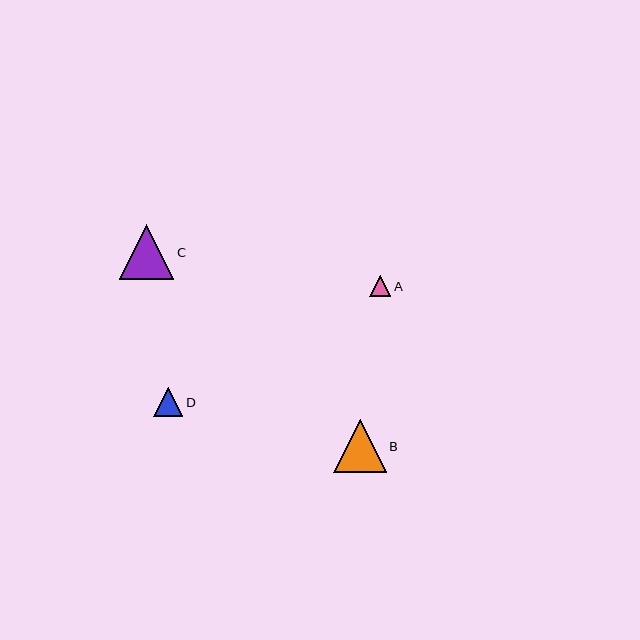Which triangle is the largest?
Triangle C is the largest with a size of approximately 55 pixels.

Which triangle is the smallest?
Triangle A is the smallest with a size of approximately 21 pixels.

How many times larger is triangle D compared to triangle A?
Triangle D is approximately 1.4 times the size of triangle A.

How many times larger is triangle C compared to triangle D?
Triangle C is approximately 1.9 times the size of triangle D.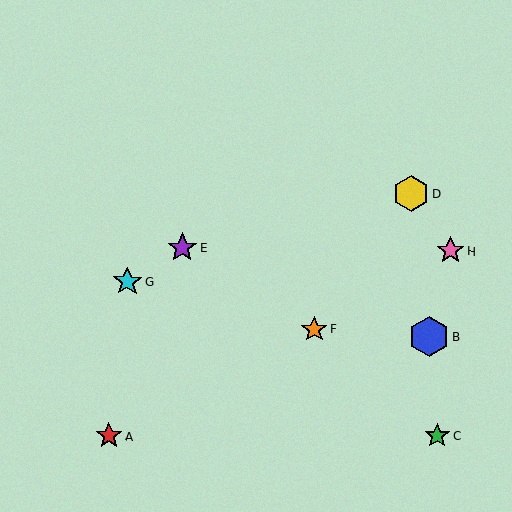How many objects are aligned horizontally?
2 objects (E, H) are aligned horizontally.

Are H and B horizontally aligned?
No, H is at y≈251 and B is at y≈337.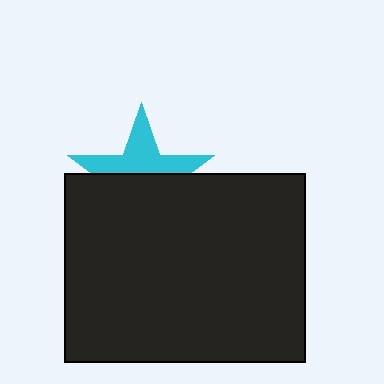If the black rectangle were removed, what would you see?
You would see the complete cyan star.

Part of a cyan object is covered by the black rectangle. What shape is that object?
It is a star.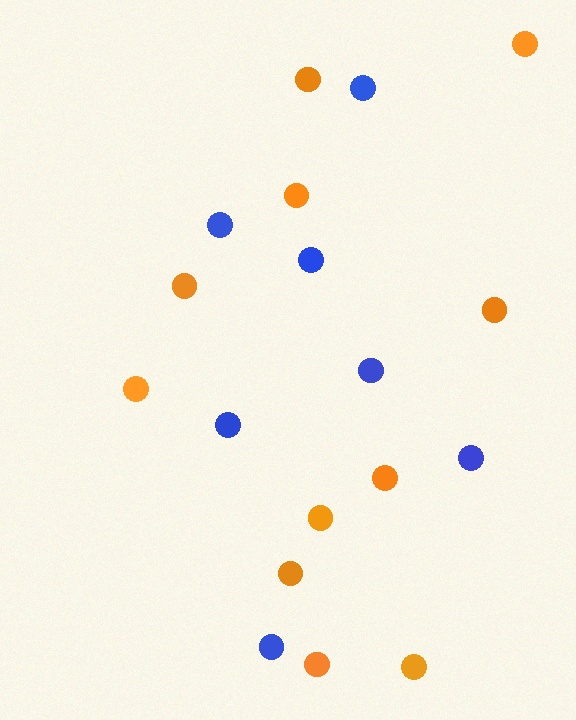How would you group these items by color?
There are 2 groups: one group of orange circles (11) and one group of blue circles (7).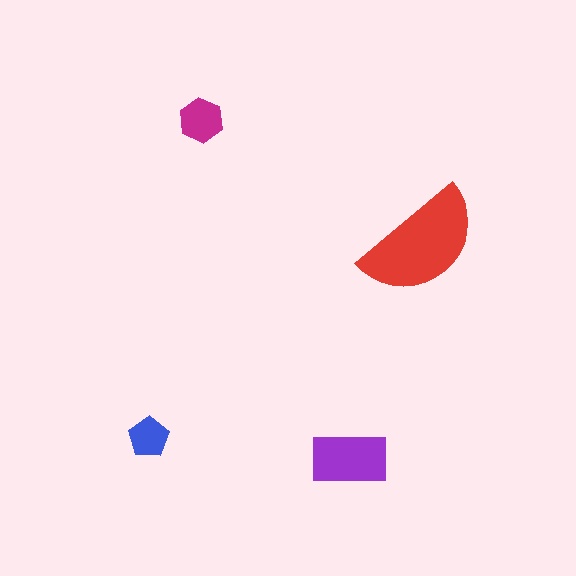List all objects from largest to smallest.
The red semicircle, the purple rectangle, the magenta hexagon, the blue pentagon.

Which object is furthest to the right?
The red semicircle is rightmost.